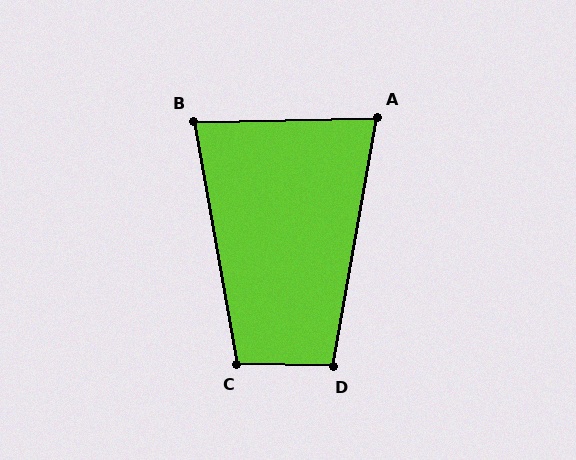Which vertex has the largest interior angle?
C, at approximately 101 degrees.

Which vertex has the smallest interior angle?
A, at approximately 79 degrees.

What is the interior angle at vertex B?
Approximately 81 degrees (acute).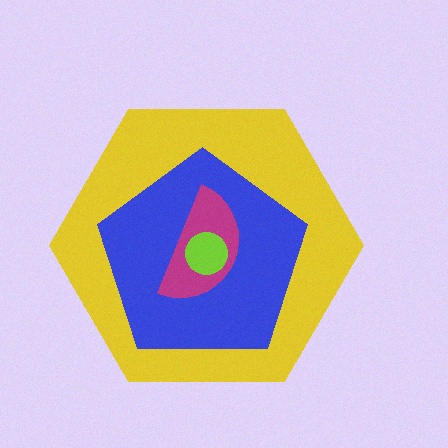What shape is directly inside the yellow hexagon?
The blue pentagon.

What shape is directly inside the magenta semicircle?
The lime circle.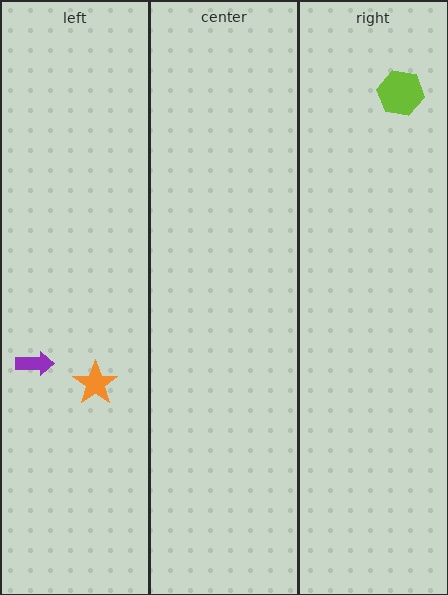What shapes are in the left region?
The purple arrow, the orange star.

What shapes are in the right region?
The lime hexagon.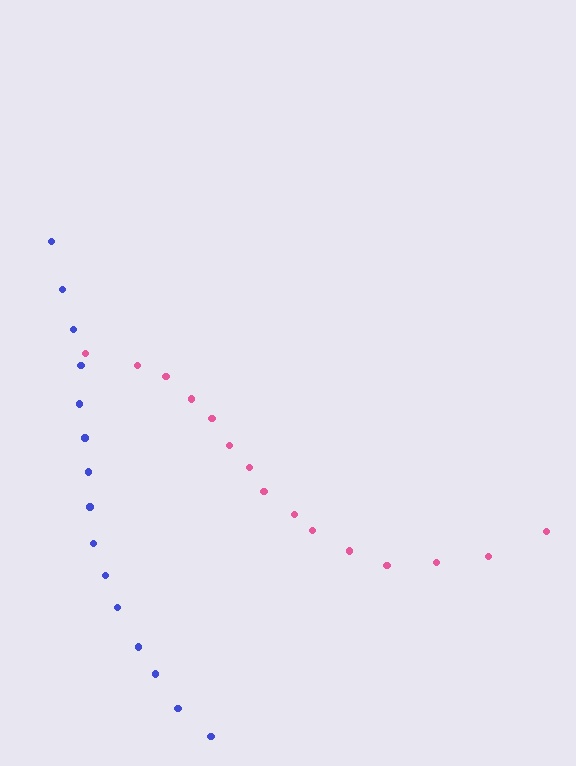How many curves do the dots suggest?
There are 2 distinct paths.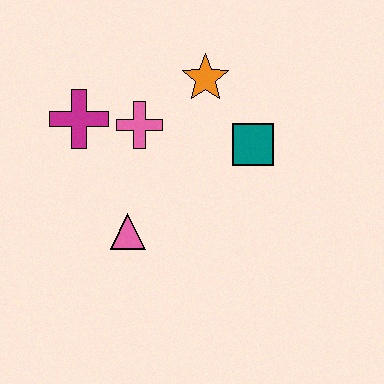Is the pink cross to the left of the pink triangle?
No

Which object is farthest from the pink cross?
The teal square is farthest from the pink cross.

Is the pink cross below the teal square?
No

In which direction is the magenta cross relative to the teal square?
The magenta cross is to the left of the teal square.